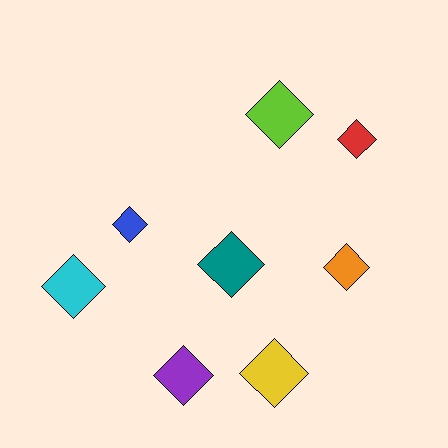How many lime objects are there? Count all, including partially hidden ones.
There is 1 lime object.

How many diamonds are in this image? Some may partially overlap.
There are 8 diamonds.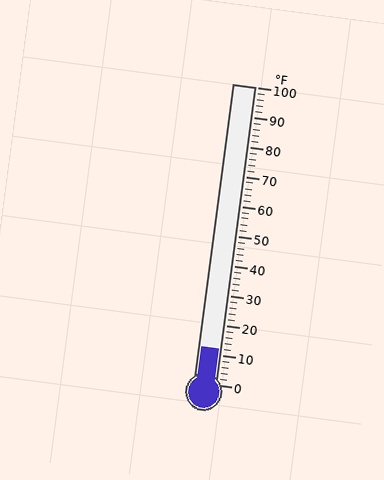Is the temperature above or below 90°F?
The temperature is below 90°F.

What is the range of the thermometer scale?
The thermometer scale ranges from 0°F to 100°F.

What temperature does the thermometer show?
The thermometer shows approximately 12°F.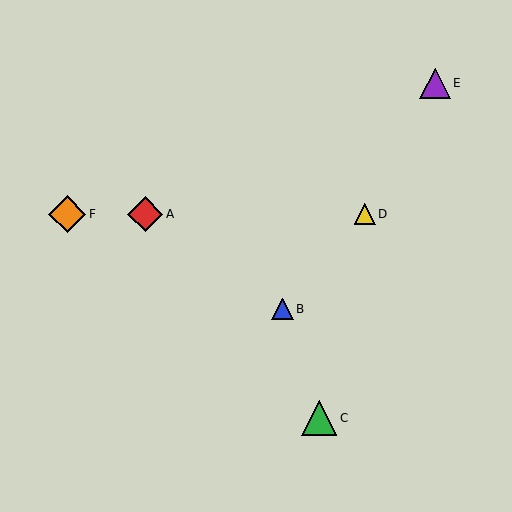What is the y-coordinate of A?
Object A is at y≈214.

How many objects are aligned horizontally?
3 objects (A, D, F) are aligned horizontally.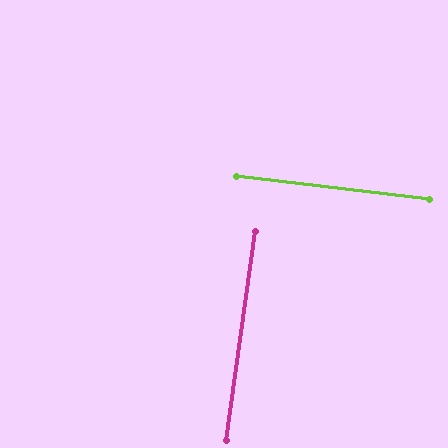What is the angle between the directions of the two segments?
Approximately 89 degrees.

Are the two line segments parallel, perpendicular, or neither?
Perpendicular — they meet at approximately 89°.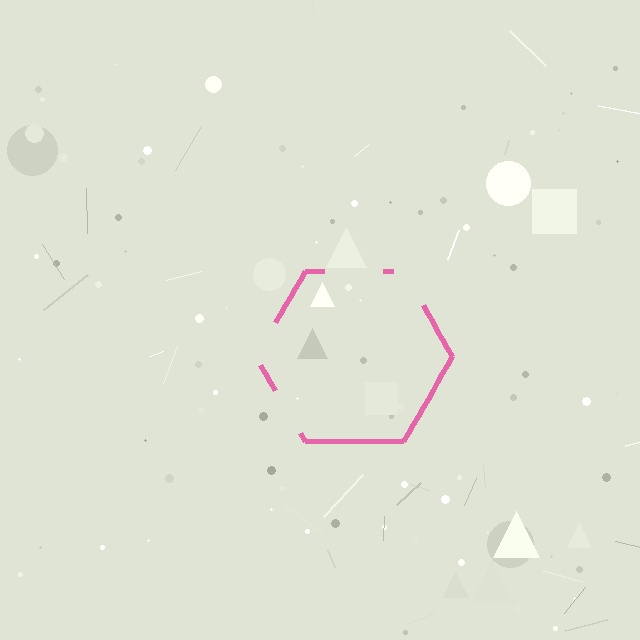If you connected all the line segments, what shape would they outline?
They would outline a hexagon.